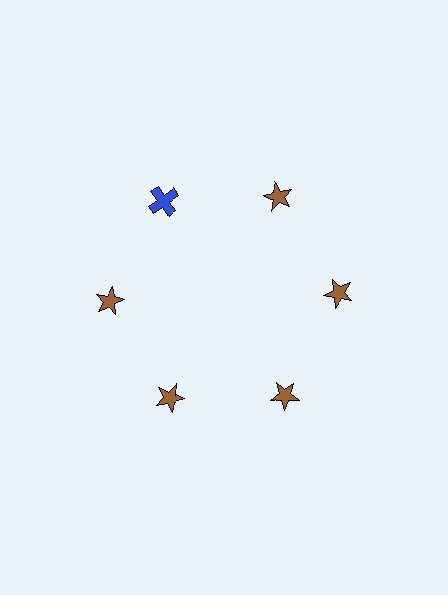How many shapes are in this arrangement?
There are 6 shapes arranged in a ring pattern.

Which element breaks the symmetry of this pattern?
The blue cross at roughly the 11 o'clock position breaks the symmetry. All other shapes are brown stars.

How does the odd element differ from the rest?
It differs in both color (blue instead of brown) and shape (cross instead of star).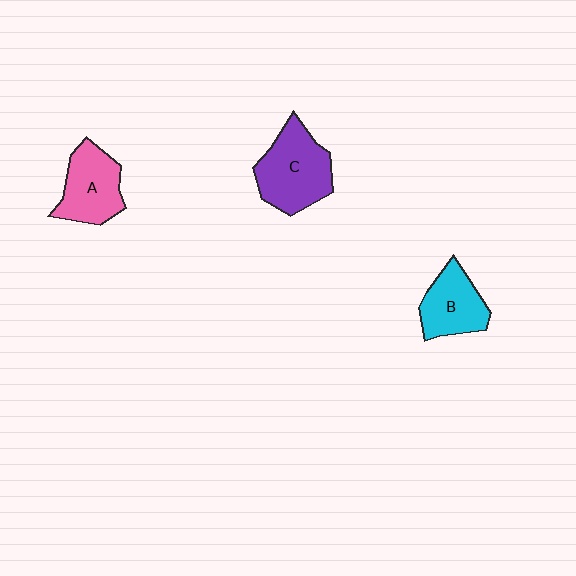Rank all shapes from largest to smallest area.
From largest to smallest: C (purple), A (pink), B (cyan).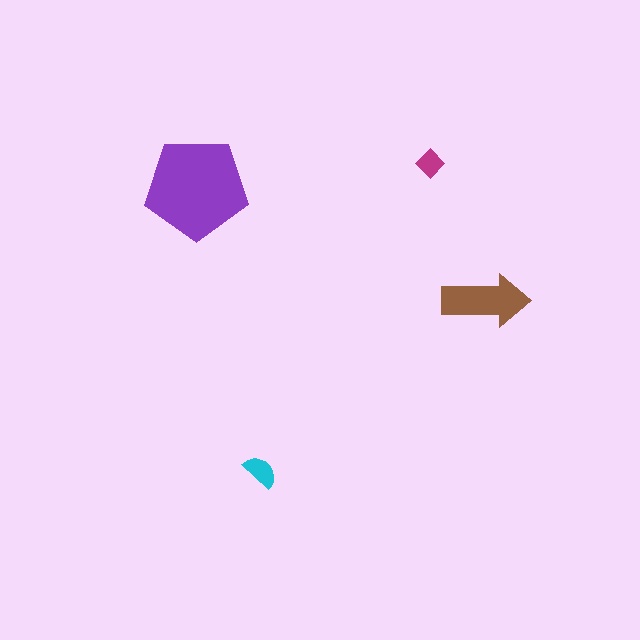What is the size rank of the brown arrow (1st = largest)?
2nd.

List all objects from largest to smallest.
The purple pentagon, the brown arrow, the cyan semicircle, the magenta diamond.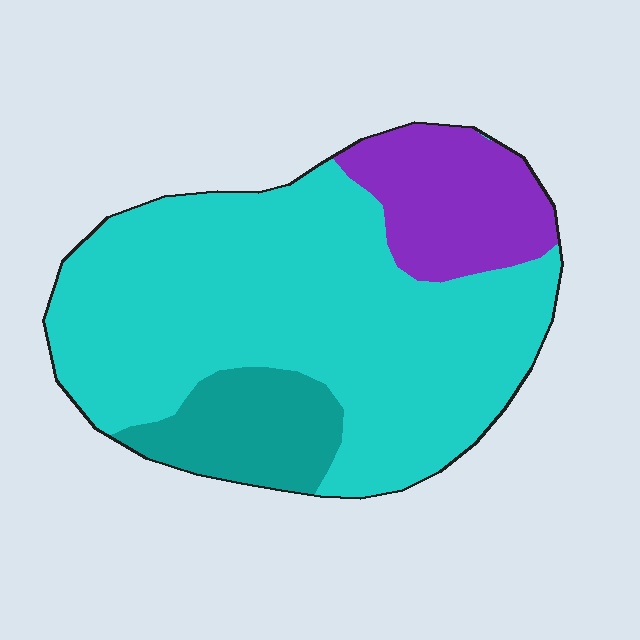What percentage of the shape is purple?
Purple takes up about one sixth (1/6) of the shape.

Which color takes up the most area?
Cyan, at roughly 70%.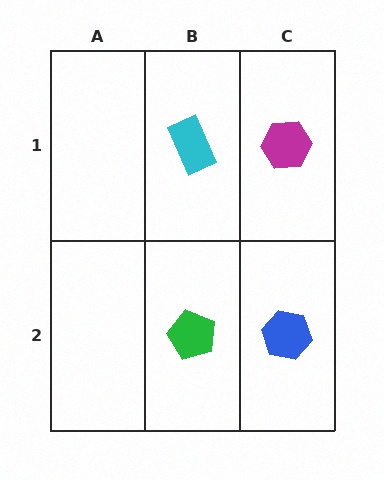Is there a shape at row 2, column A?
No, that cell is empty.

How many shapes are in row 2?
2 shapes.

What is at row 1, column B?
A cyan rectangle.